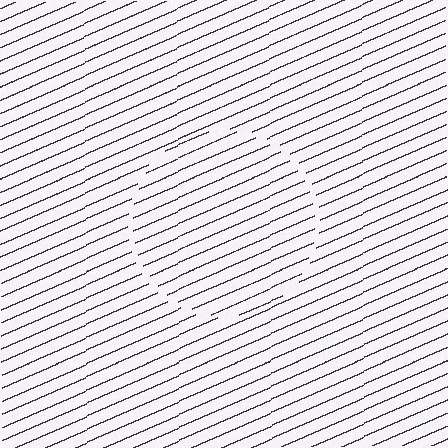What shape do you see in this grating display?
An illusory circle. The interior of the shape contains the same grating, shifted by half a period — the contour is defined by the phase discontinuity where line-ends from the inner and outer gratings abut.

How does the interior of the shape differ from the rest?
The interior of the shape contains the same grating, shifted by half a period — the contour is defined by the phase discontinuity where line-ends from the inner and outer gratings abut.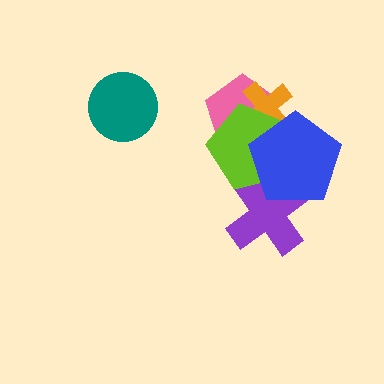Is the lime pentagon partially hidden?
Yes, it is partially covered by another shape.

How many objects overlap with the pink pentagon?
3 objects overlap with the pink pentagon.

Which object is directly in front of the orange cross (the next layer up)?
The lime pentagon is directly in front of the orange cross.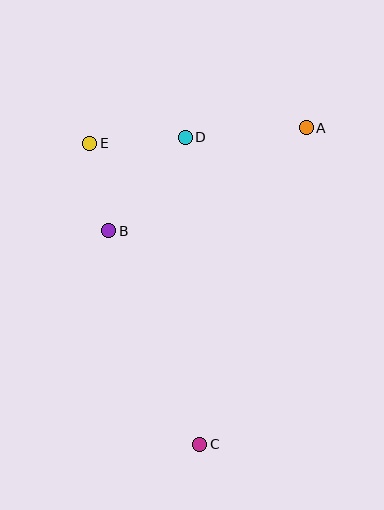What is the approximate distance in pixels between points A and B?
The distance between A and B is approximately 223 pixels.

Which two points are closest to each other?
Points B and E are closest to each other.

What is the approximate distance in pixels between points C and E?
The distance between C and E is approximately 320 pixels.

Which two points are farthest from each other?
Points A and C are farthest from each other.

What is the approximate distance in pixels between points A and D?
The distance between A and D is approximately 121 pixels.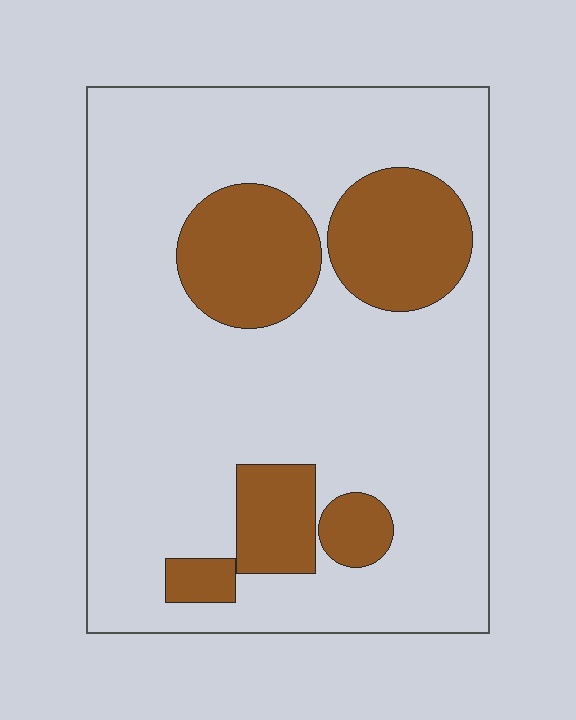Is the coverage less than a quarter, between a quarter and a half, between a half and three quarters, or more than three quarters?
Less than a quarter.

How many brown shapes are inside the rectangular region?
5.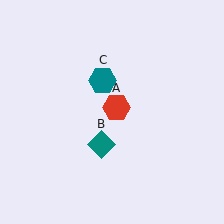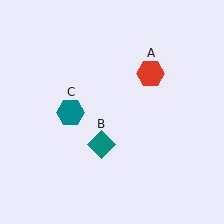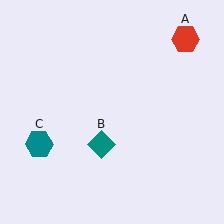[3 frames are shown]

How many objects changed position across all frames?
2 objects changed position: red hexagon (object A), teal hexagon (object C).